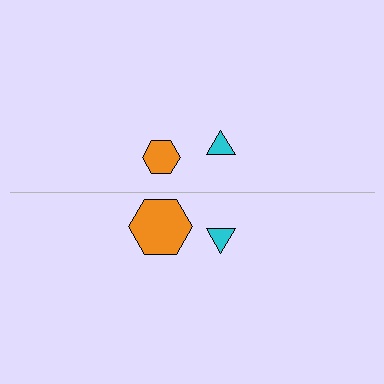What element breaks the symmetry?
The orange hexagon on the bottom side has a different size than its mirror counterpart.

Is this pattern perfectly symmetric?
No, the pattern is not perfectly symmetric. The orange hexagon on the bottom side has a different size than its mirror counterpart.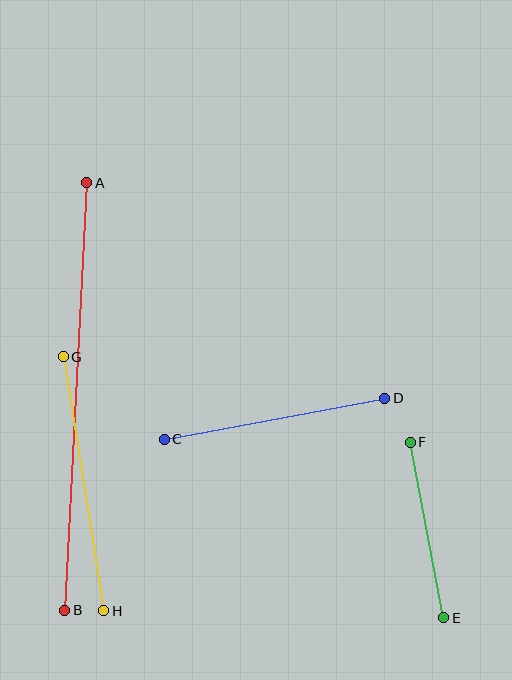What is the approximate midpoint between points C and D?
The midpoint is at approximately (274, 419) pixels.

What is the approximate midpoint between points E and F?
The midpoint is at approximately (427, 530) pixels.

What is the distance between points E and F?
The distance is approximately 179 pixels.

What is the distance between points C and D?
The distance is approximately 224 pixels.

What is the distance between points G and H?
The distance is approximately 257 pixels.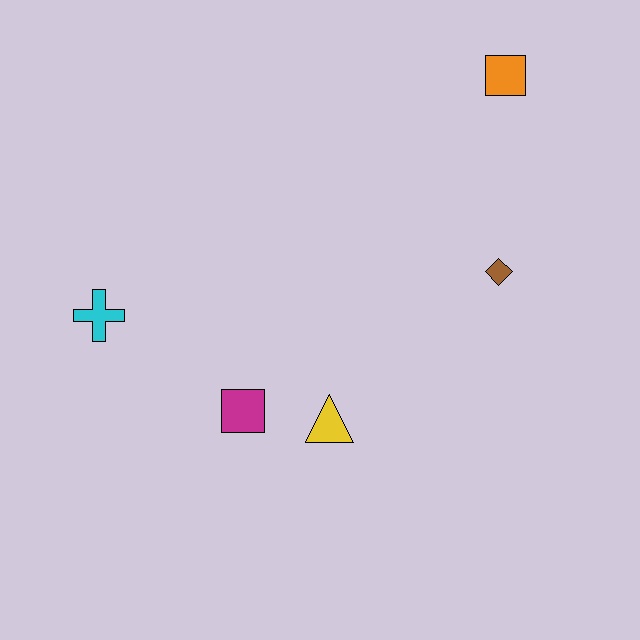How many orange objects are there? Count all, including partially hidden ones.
There is 1 orange object.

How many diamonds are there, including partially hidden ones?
There is 1 diamond.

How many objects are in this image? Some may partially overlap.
There are 5 objects.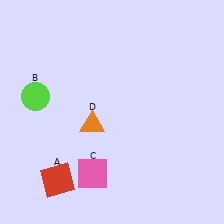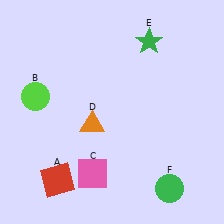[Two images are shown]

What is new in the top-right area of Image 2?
A green star (E) was added in the top-right area of Image 2.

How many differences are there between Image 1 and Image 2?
There are 2 differences between the two images.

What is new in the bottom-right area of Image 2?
A green circle (F) was added in the bottom-right area of Image 2.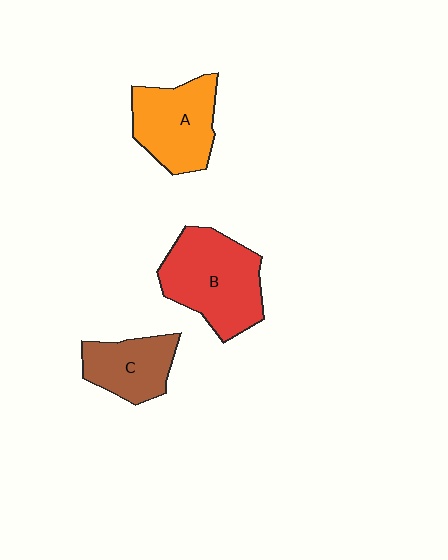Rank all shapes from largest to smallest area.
From largest to smallest: B (red), A (orange), C (brown).